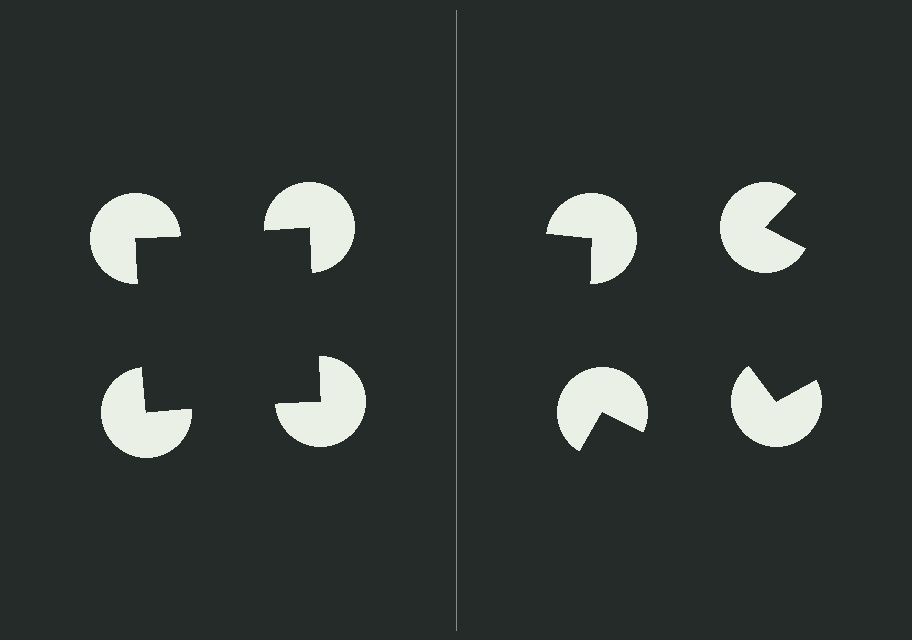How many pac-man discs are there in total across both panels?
8 — 4 on each side.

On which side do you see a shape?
An illusory square appears on the left side. On the right side the wedge cuts are rotated, so no coherent shape forms.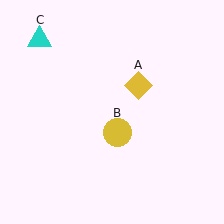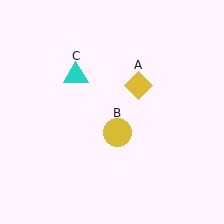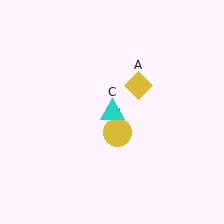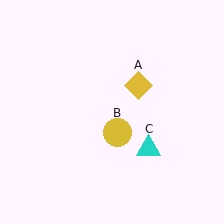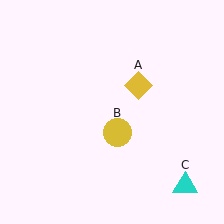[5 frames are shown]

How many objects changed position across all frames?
1 object changed position: cyan triangle (object C).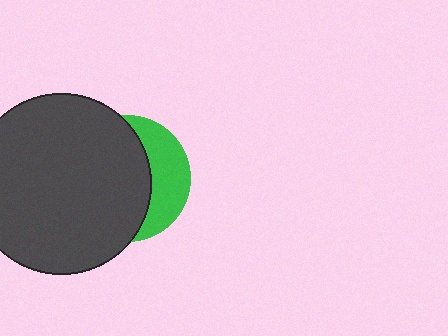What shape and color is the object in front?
The object in front is a dark gray circle.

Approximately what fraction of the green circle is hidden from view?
Roughly 66% of the green circle is hidden behind the dark gray circle.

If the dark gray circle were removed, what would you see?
You would see the complete green circle.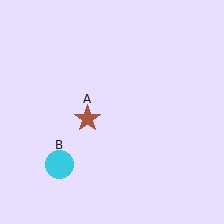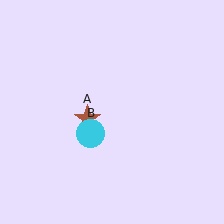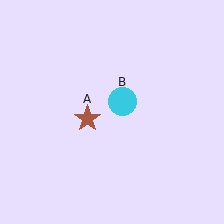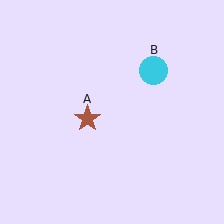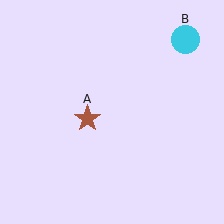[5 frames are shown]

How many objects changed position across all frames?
1 object changed position: cyan circle (object B).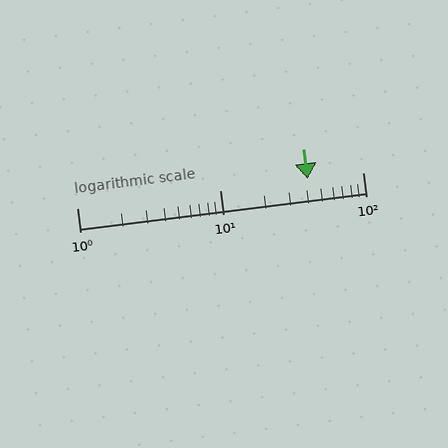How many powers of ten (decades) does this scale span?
The scale spans 2 decades, from 1 to 100.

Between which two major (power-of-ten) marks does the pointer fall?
The pointer is between 10 and 100.